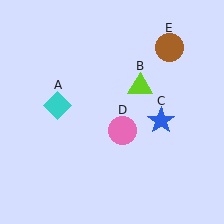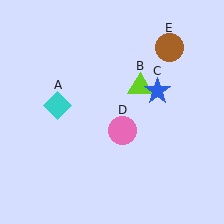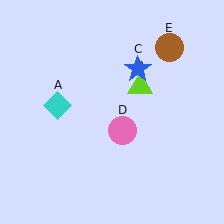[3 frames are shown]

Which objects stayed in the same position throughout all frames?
Cyan diamond (object A) and lime triangle (object B) and pink circle (object D) and brown circle (object E) remained stationary.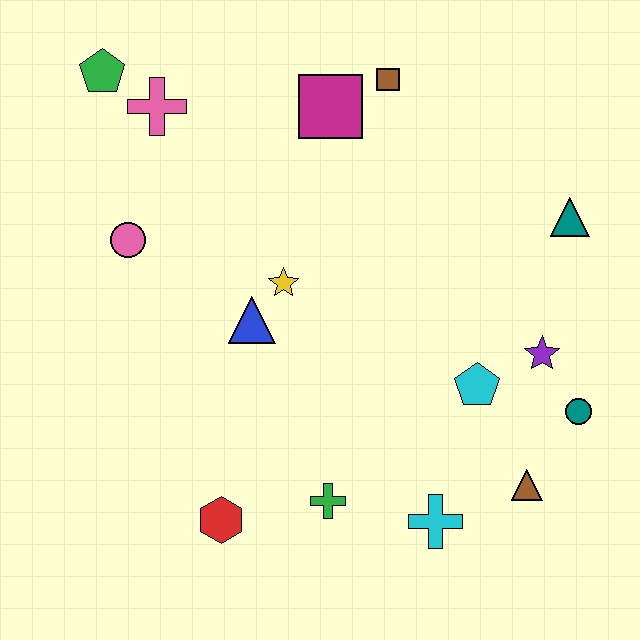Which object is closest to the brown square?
The magenta square is closest to the brown square.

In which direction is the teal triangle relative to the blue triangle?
The teal triangle is to the right of the blue triangle.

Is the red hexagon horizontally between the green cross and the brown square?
No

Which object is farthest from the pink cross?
The brown triangle is farthest from the pink cross.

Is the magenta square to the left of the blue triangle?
No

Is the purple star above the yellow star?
No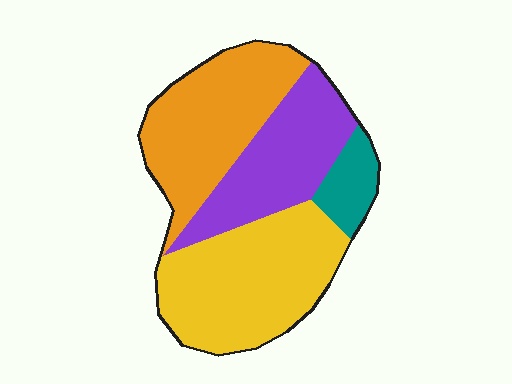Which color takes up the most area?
Yellow, at roughly 35%.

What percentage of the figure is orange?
Orange takes up about one third (1/3) of the figure.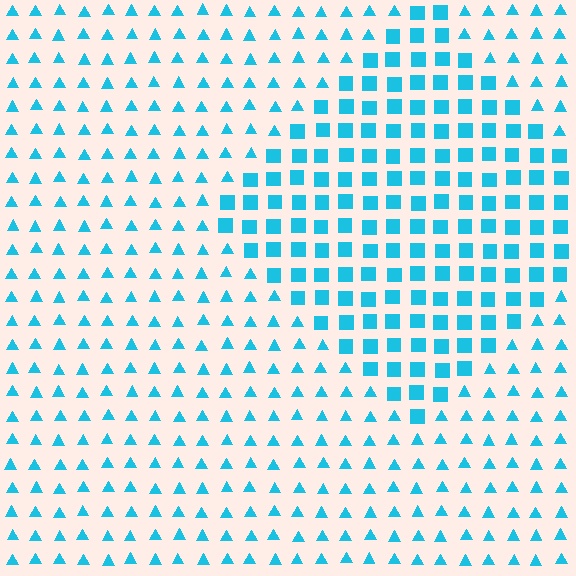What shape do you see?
I see a diamond.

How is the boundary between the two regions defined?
The boundary is defined by a change in element shape: squares inside vs. triangles outside. All elements share the same color and spacing.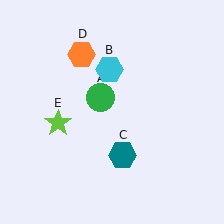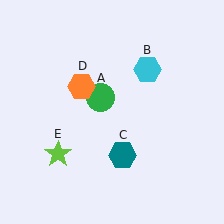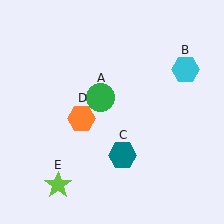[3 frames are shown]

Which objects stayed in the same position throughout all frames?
Green circle (object A) and teal hexagon (object C) remained stationary.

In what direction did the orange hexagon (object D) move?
The orange hexagon (object D) moved down.